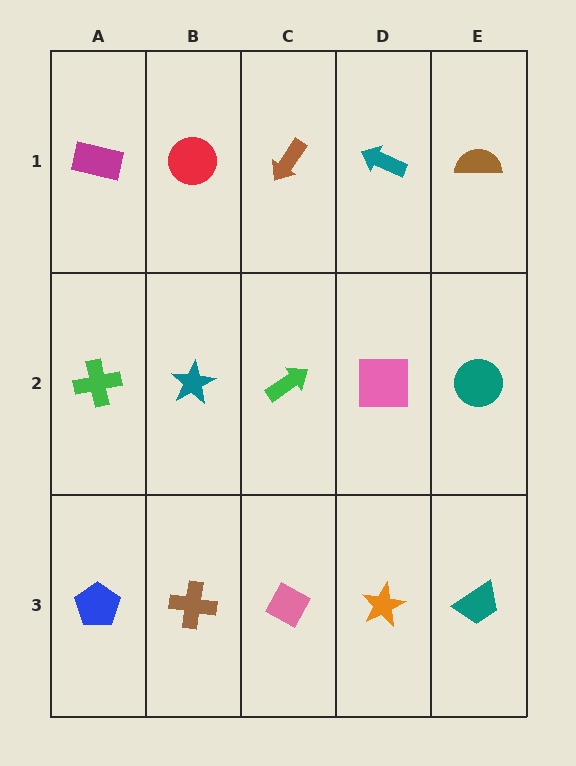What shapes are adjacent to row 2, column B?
A red circle (row 1, column B), a brown cross (row 3, column B), a green cross (row 2, column A), a green arrow (row 2, column C).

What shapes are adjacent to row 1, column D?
A pink square (row 2, column D), a brown arrow (row 1, column C), a brown semicircle (row 1, column E).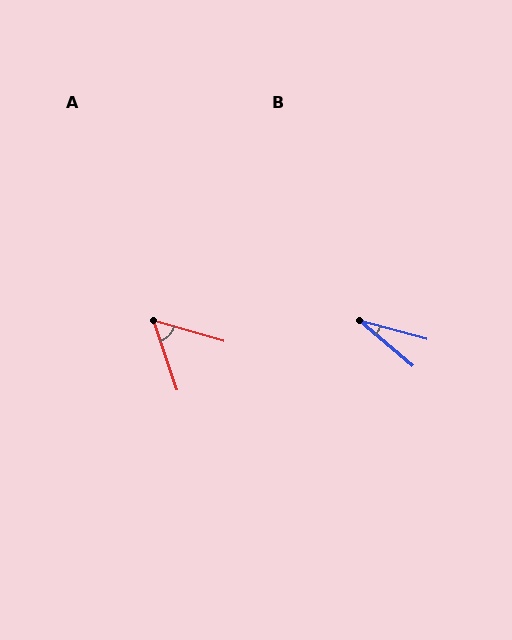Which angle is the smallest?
B, at approximately 25 degrees.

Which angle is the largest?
A, at approximately 55 degrees.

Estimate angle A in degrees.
Approximately 55 degrees.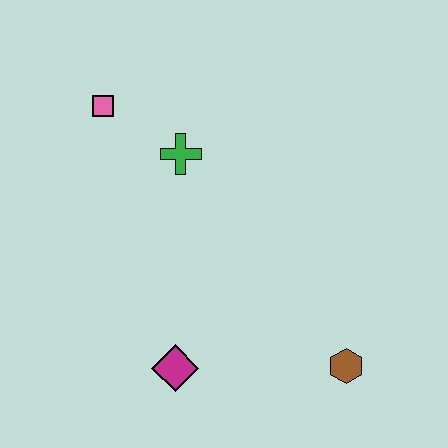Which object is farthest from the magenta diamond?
The pink square is farthest from the magenta diamond.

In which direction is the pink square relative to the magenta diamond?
The pink square is above the magenta diamond.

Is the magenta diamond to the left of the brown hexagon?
Yes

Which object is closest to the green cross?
The pink square is closest to the green cross.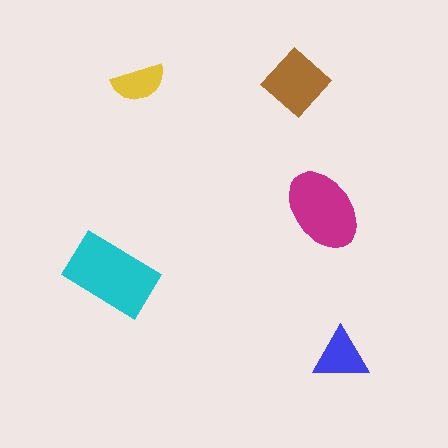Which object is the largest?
The cyan rectangle.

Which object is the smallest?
The yellow semicircle.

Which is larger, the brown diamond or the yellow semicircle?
The brown diamond.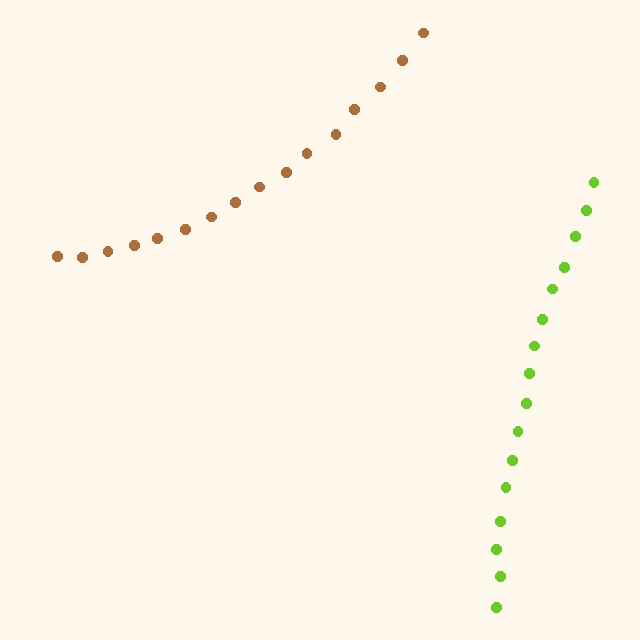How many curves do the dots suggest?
There are 2 distinct paths.